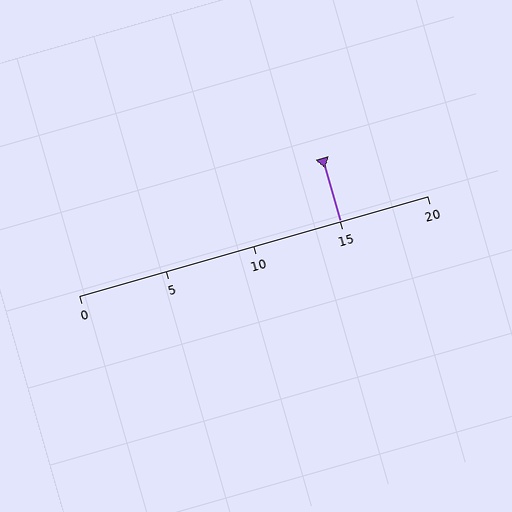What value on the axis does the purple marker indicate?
The marker indicates approximately 15.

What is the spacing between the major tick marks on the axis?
The major ticks are spaced 5 apart.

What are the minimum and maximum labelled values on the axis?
The axis runs from 0 to 20.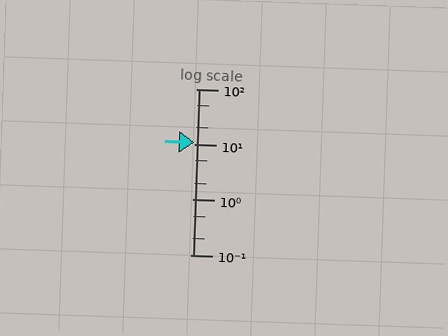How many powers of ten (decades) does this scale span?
The scale spans 3 decades, from 0.1 to 100.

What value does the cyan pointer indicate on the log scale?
The pointer indicates approximately 11.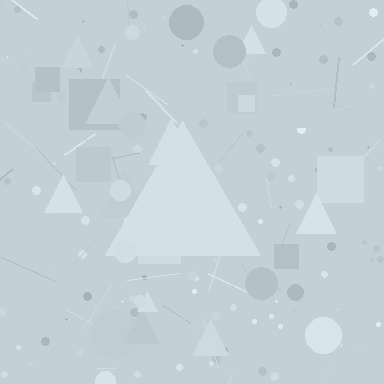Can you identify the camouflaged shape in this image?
The camouflaged shape is a triangle.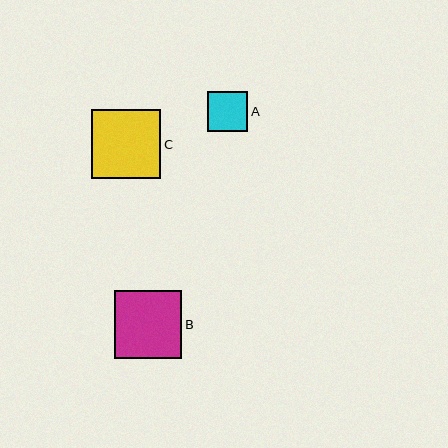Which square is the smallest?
Square A is the smallest with a size of approximately 40 pixels.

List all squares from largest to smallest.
From largest to smallest: C, B, A.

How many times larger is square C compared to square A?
Square C is approximately 1.7 times the size of square A.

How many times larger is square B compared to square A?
Square B is approximately 1.7 times the size of square A.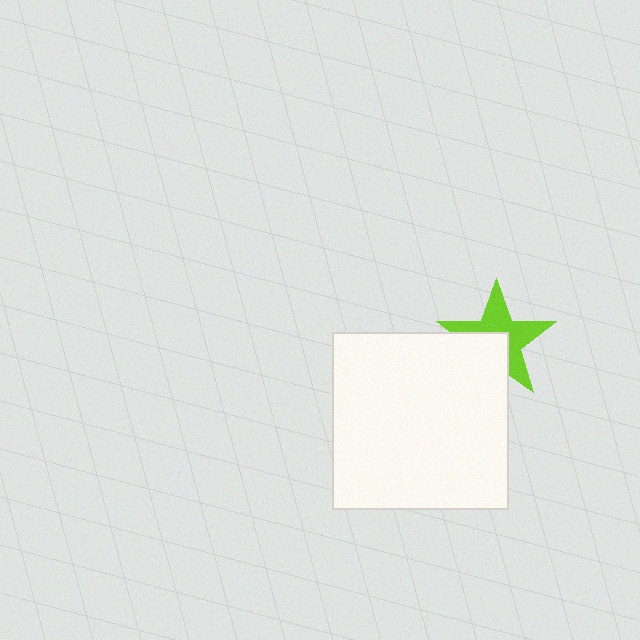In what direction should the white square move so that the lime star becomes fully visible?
The white square should move toward the lower-left. That is the shortest direction to clear the overlap and leave the lime star fully visible.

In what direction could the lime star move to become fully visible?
The lime star could move toward the upper-right. That would shift it out from behind the white square entirely.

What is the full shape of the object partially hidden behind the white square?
The partially hidden object is a lime star.